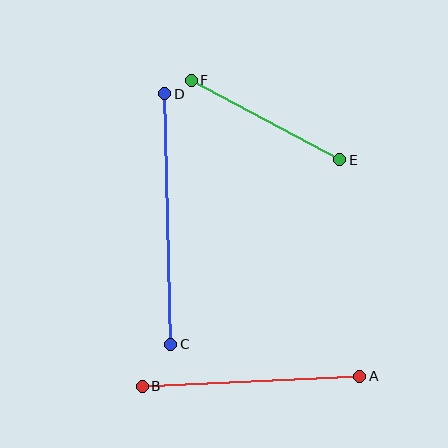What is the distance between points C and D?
The distance is approximately 250 pixels.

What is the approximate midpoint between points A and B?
The midpoint is at approximately (251, 381) pixels.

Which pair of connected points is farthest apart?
Points C and D are farthest apart.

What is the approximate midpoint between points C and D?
The midpoint is at approximately (168, 219) pixels.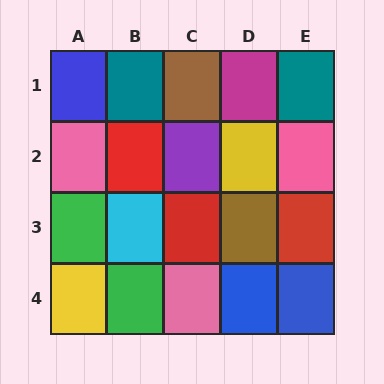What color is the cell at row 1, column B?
Teal.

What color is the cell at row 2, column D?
Yellow.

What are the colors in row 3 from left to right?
Green, cyan, red, brown, red.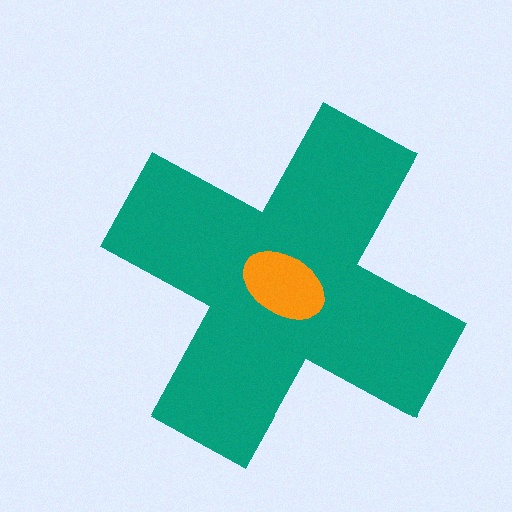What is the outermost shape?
The teal cross.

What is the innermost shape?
The orange ellipse.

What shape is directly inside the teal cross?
The orange ellipse.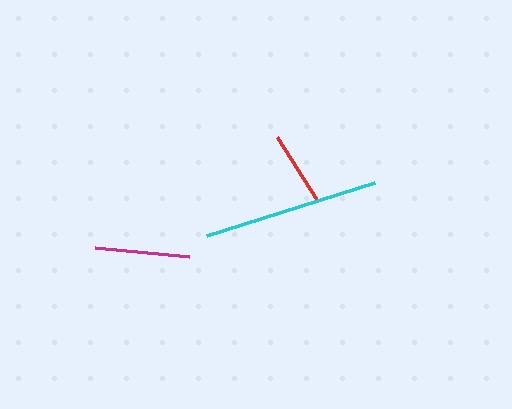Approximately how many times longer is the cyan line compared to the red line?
The cyan line is approximately 2.4 times the length of the red line.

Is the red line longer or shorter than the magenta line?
The magenta line is longer than the red line.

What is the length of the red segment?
The red segment is approximately 74 pixels long.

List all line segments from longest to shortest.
From longest to shortest: cyan, magenta, red.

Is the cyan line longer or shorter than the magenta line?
The cyan line is longer than the magenta line.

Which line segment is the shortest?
The red line is the shortest at approximately 74 pixels.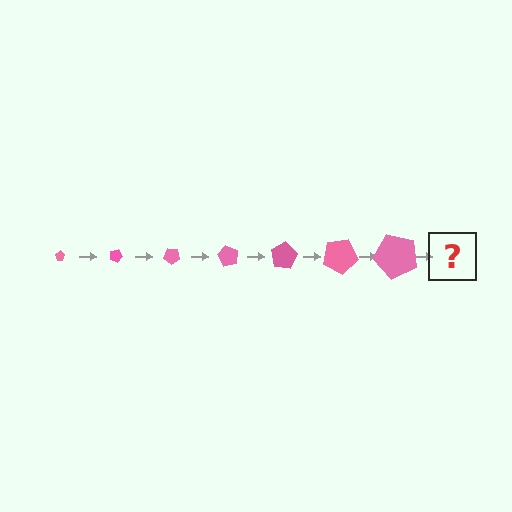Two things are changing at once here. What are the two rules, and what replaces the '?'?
The two rules are that the pentagon grows larger each step and it rotates 20 degrees each step. The '?' should be a pentagon, larger than the previous one and rotated 140 degrees from the start.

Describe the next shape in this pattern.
It should be a pentagon, larger than the previous one and rotated 140 degrees from the start.